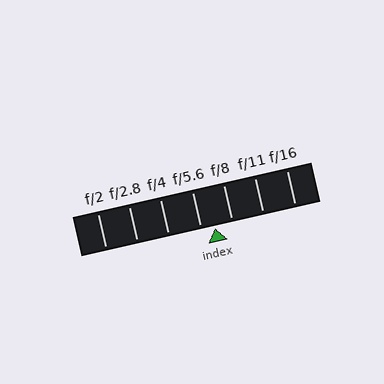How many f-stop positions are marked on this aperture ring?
There are 7 f-stop positions marked.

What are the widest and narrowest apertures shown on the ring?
The widest aperture shown is f/2 and the narrowest is f/16.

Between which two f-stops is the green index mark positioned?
The index mark is between f/5.6 and f/8.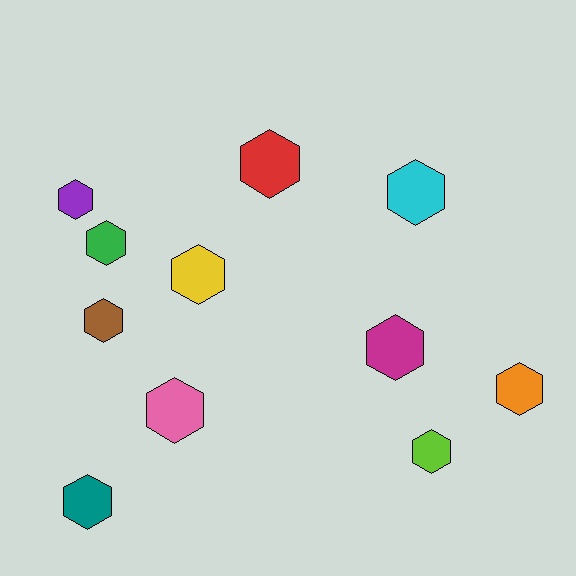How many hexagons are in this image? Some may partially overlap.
There are 11 hexagons.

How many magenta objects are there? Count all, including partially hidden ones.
There is 1 magenta object.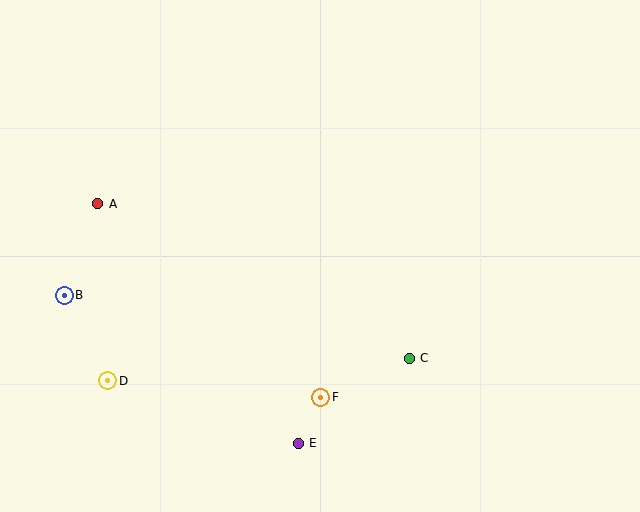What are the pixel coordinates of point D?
Point D is at (108, 381).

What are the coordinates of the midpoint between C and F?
The midpoint between C and F is at (365, 378).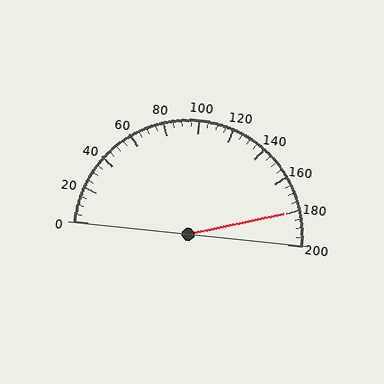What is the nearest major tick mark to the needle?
The nearest major tick mark is 180.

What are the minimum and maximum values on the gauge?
The gauge ranges from 0 to 200.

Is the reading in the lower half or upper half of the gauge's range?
The reading is in the upper half of the range (0 to 200).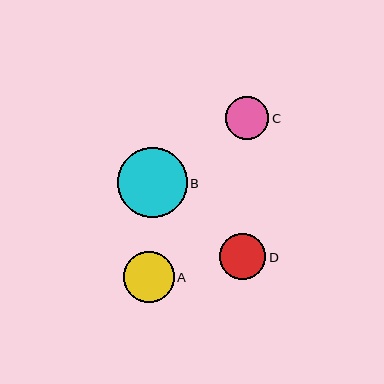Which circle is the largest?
Circle B is the largest with a size of approximately 70 pixels.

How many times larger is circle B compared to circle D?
Circle B is approximately 1.5 times the size of circle D.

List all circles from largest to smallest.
From largest to smallest: B, A, D, C.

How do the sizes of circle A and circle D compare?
Circle A and circle D are approximately the same size.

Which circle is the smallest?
Circle C is the smallest with a size of approximately 44 pixels.